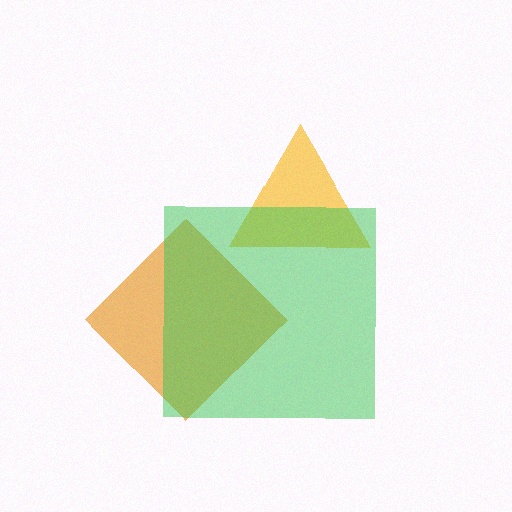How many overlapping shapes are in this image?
There are 3 overlapping shapes in the image.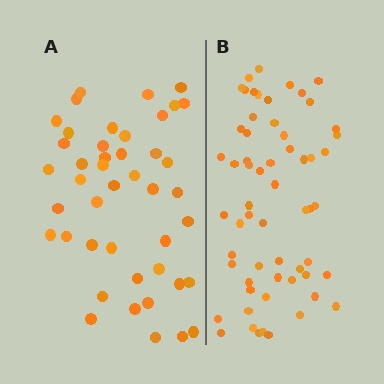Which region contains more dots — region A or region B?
Region B (the right region) has more dots.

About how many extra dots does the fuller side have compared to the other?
Region B has approximately 15 more dots than region A.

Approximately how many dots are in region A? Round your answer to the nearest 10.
About 40 dots. (The exact count is 44, which rounds to 40.)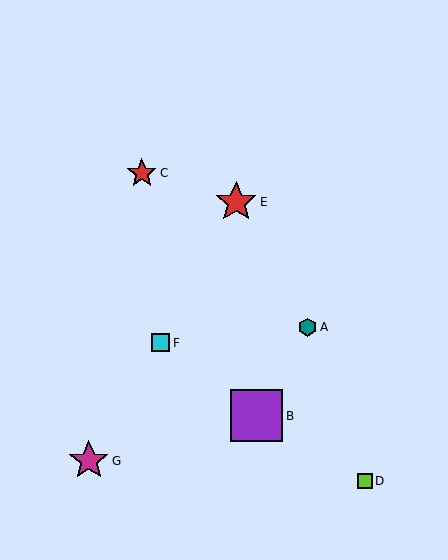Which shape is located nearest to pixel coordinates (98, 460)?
The magenta star (labeled G) at (89, 461) is nearest to that location.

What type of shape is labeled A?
Shape A is a teal hexagon.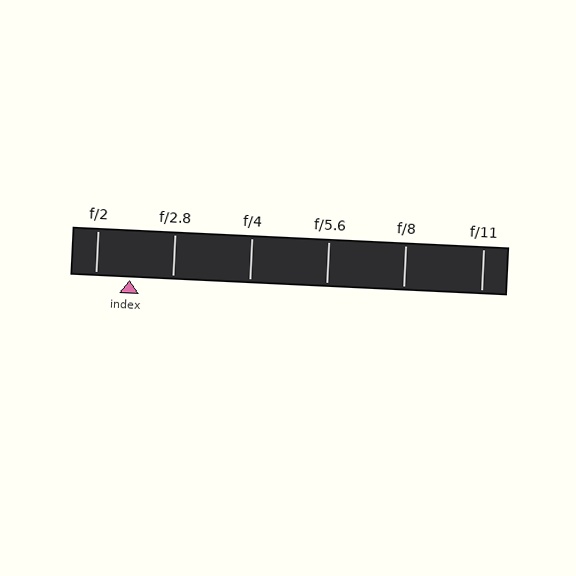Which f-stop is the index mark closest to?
The index mark is closest to f/2.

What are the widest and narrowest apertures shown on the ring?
The widest aperture shown is f/2 and the narrowest is f/11.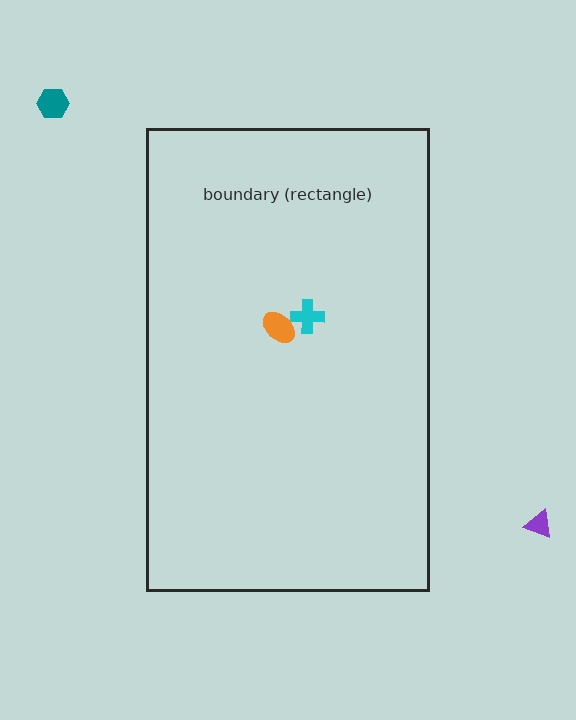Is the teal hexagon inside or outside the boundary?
Outside.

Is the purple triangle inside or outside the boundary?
Outside.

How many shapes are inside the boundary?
2 inside, 2 outside.